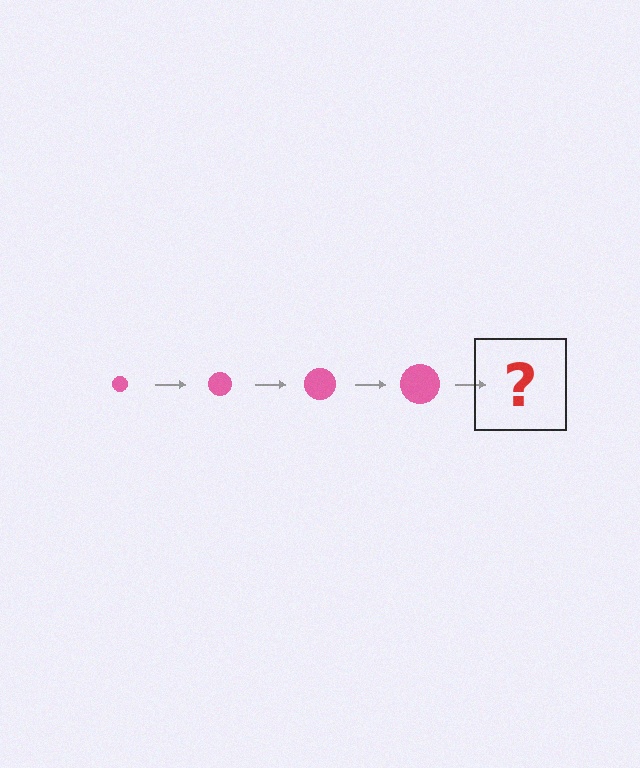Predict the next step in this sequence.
The next step is a pink circle, larger than the previous one.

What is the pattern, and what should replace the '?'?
The pattern is that the circle gets progressively larger each step. The '?' should be a pink circle, larger than the previous one.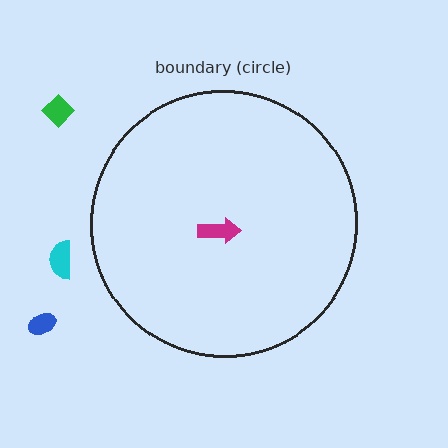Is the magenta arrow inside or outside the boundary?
Inside.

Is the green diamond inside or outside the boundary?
Outside.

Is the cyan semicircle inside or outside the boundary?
Outside.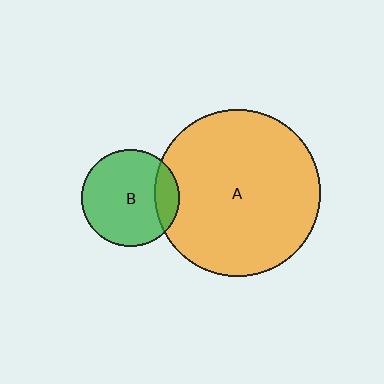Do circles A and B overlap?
Yes.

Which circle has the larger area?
Circle A (orange).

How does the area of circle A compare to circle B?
Approximately 2.9 times.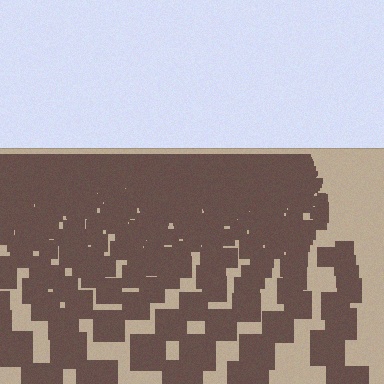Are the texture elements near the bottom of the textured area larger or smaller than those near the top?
Larger. Near the bottom, elements are closer to the viewer and appear at a bigger on-screen size.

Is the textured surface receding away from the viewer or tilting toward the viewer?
The surface is receding away from the viewer. Texture elements get smaller and denser toward the top.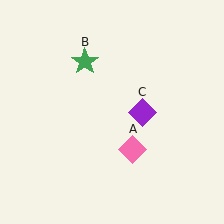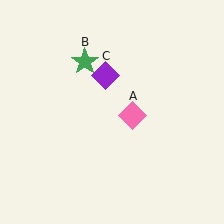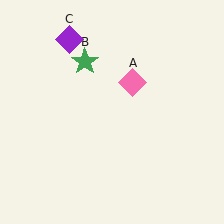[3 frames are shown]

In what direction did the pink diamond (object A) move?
The pink diamond (object A) moved up.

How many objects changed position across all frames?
2 objects changed position: pink diamond (object A), purple diamond (object C).